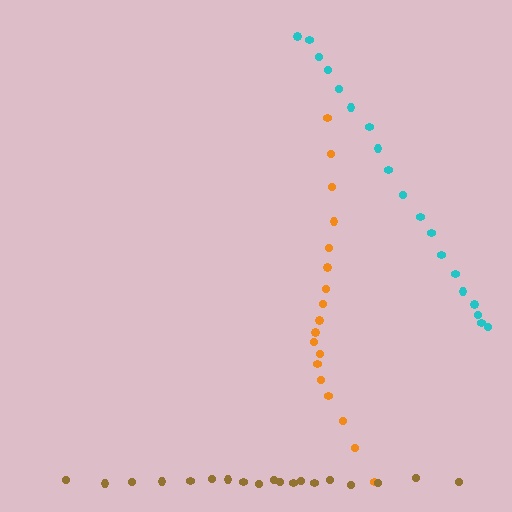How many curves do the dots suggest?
There are 3 distinct paths.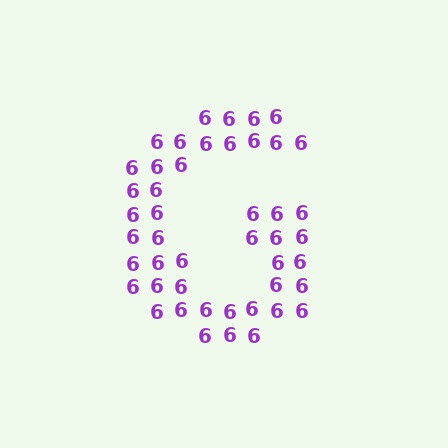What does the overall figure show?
The overall figure shows the letter G.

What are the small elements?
The small elements are digit 6's.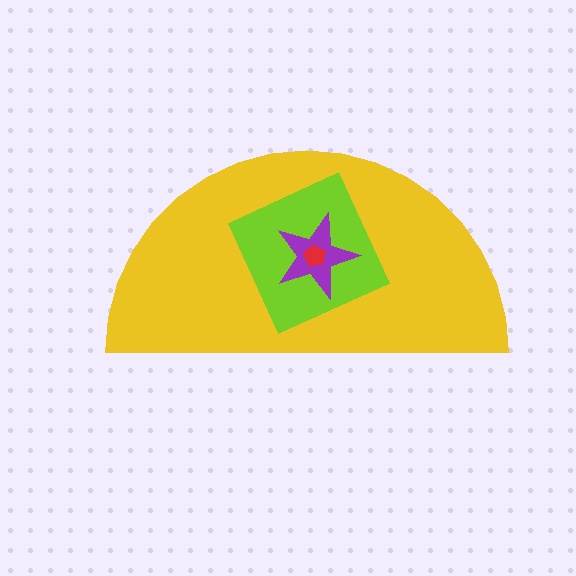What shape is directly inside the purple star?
The red pentagon.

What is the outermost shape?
The yellow semicircle.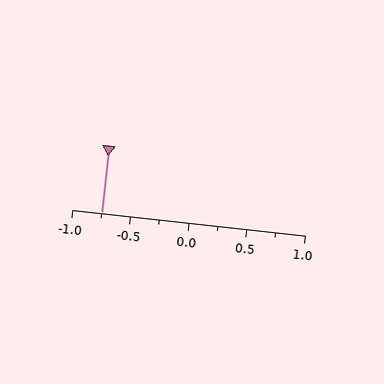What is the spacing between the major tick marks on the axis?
The major ticks are spaced 0.5 apart.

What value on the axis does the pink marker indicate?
The marker indicates approximately -0.75.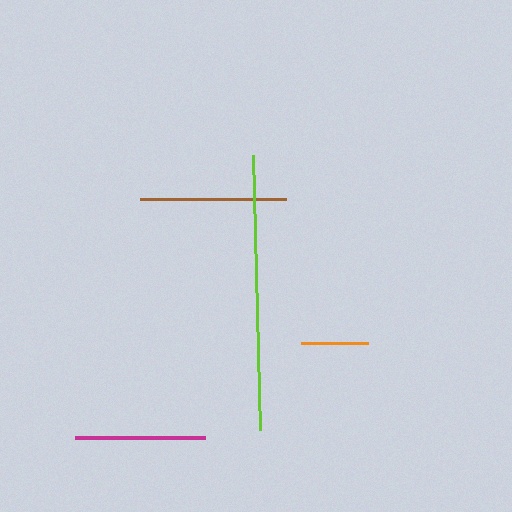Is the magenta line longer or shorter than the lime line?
The lime line is longer than the magenta line.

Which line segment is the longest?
The lime line is the longest at approximately 275 pixels.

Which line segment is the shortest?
The orange line is the shortest at approximately 67 pixels.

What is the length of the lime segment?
The lime segment is approximately 275 pixels long.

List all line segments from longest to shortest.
From longest to shortest: lime, brown, magenta, orange.